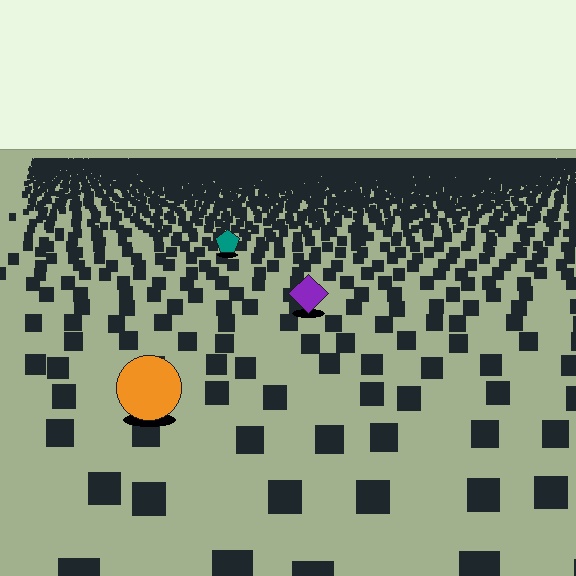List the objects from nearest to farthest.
From nearest to farthest: the orange circle, the purple diamond, the teal pentagon.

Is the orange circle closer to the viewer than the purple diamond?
Yes. The orange circle is closer — you can tell from the texture gradient: the ground texture is coarser near it.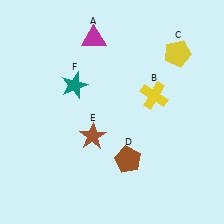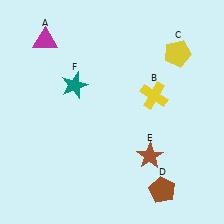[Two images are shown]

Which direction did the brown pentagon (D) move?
The brown pentagon (D) moved right.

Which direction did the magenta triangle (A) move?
The magenta triangle (A) moved left.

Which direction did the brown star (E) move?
The brown star (E) moved right.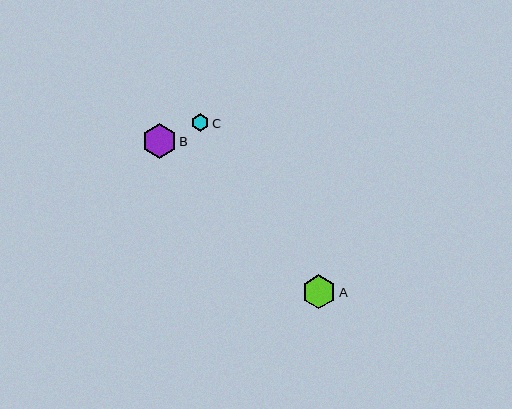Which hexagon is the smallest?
Hexagon C is the smallest with a size of approximately 18 pixels.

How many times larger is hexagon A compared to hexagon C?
Hexagon A is approximately 1.9 times the size of hexagon C.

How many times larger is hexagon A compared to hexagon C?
Hexagon A is approximately 1.9 times the size of hexagon C.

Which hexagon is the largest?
Hexagon B is the largest with a size of approximately 35 pixels.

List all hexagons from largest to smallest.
From largest to smallest: B, A, C.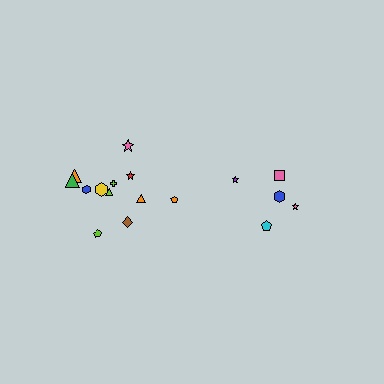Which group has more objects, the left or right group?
The left group.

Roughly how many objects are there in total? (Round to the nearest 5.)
Roughly 15 objects in total.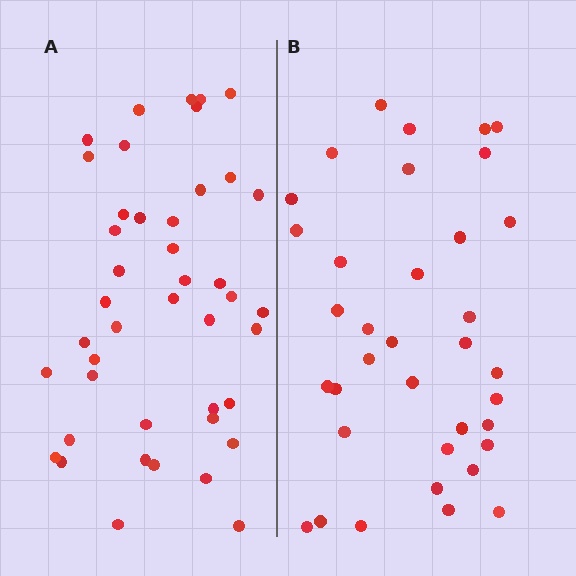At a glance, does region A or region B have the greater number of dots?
Region A (the left region) has more dots.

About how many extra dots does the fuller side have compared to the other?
Region A has roughly 8 or so more dots than region B.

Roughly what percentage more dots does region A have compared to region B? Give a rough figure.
About 20% more.